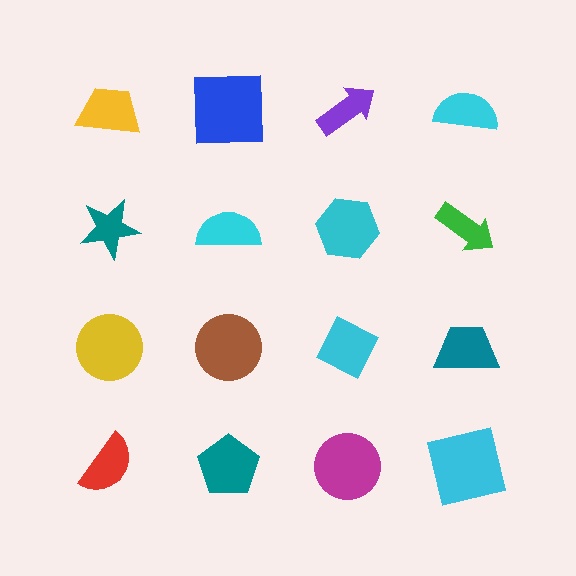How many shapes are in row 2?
4 shapes.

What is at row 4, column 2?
A teal pentagon.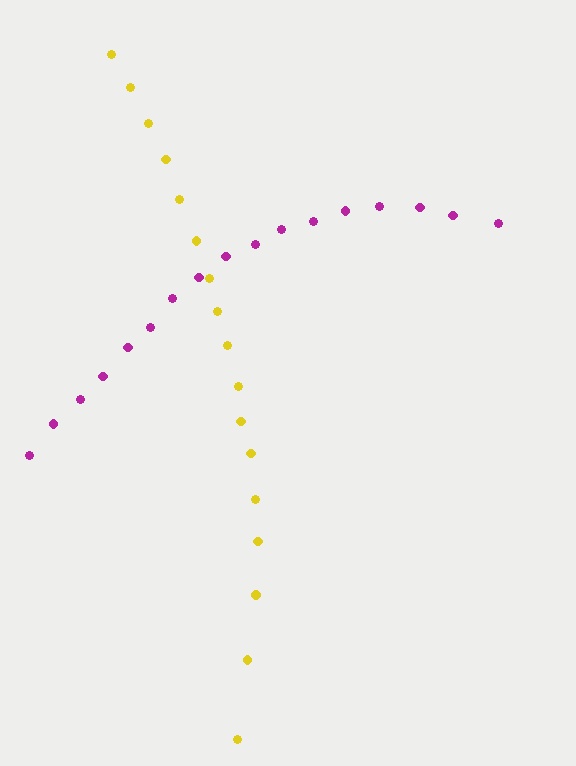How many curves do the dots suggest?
There are 2 distinct paths.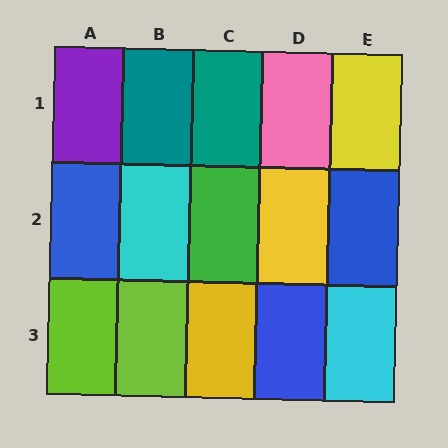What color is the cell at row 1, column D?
Pink.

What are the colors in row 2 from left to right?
Blue, cyan, green, yellow, blue.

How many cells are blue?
3 cells are blue.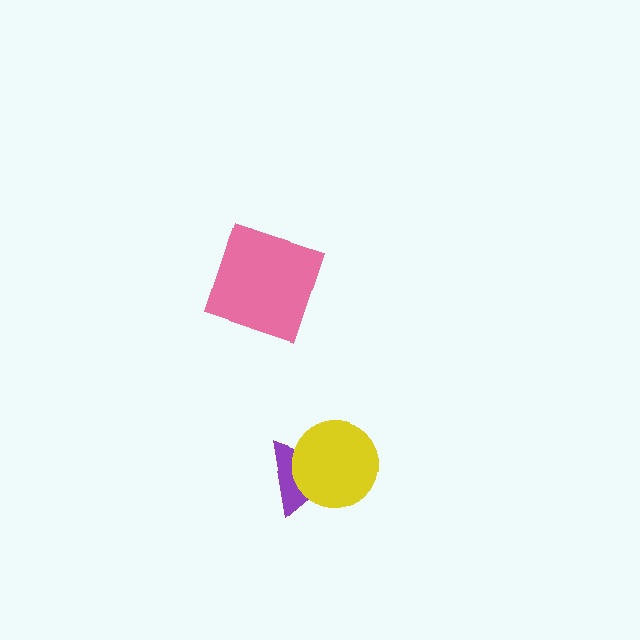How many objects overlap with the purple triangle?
1 object overlaps with the purple triangle.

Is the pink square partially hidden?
No, no other shape covers it.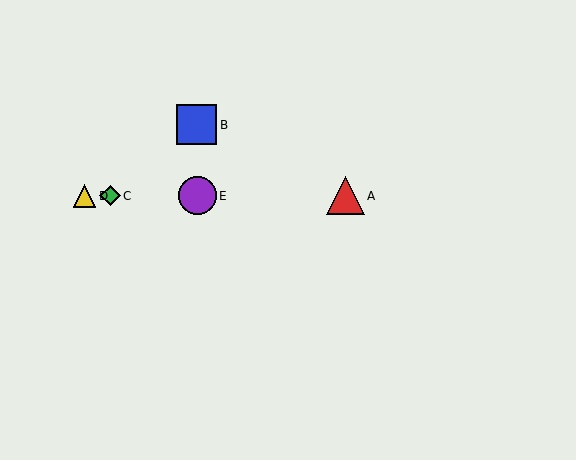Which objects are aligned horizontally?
Objects A, C, D, E are aligned horizontally.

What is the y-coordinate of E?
Object E is at y≈196.